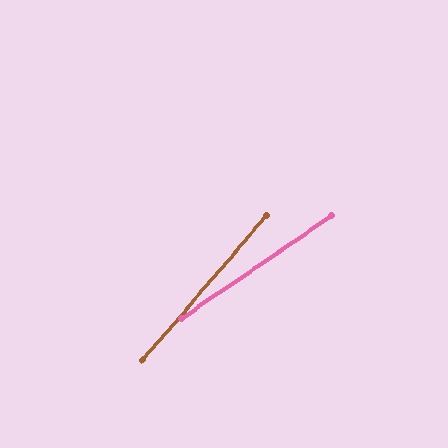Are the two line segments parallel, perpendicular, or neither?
Neither parallel nor perpendicular — they differ by about 15°.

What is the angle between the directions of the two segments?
Approximately 15 degrees.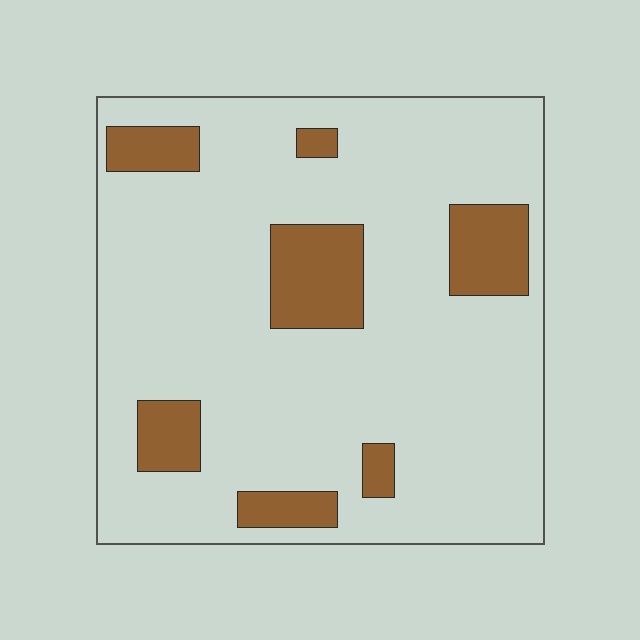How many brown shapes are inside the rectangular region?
7.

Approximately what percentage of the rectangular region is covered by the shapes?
Approximately 15%.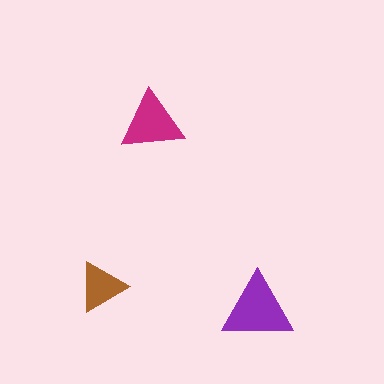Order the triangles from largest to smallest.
the purple one, the magenta one, the brown one.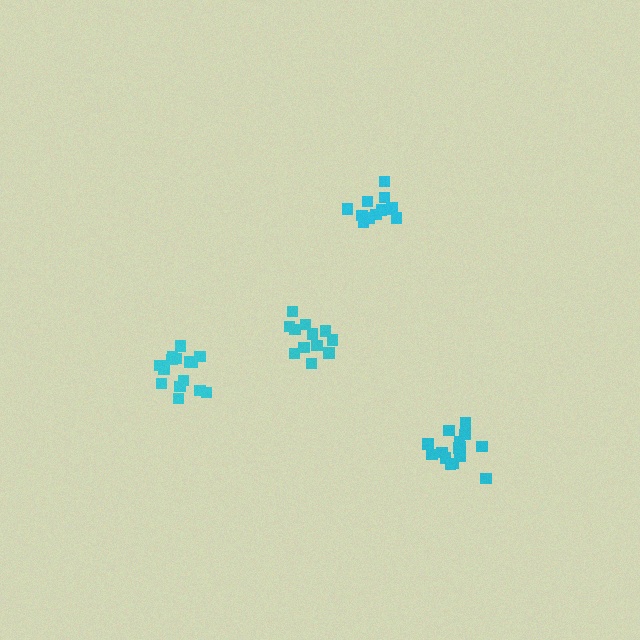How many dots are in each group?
Group 1: 12 dots, Group 2: 12 dots, Group 3: 15 dots, Group 4: 15 dots (54 total).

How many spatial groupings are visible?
There are 4 spatial groupings.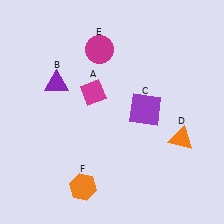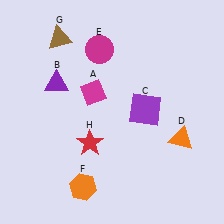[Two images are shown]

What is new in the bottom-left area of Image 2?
A red star (H) was added in the bottom-left area of Image 2.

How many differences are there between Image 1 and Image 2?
There are 2 differences between the two images.